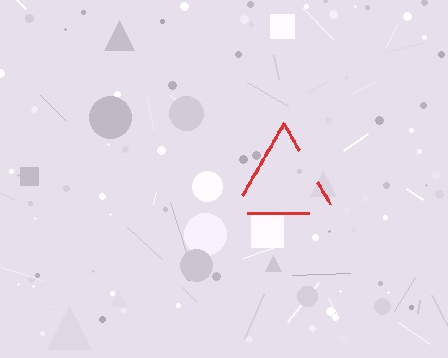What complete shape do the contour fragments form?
The contour fragments form a triangle.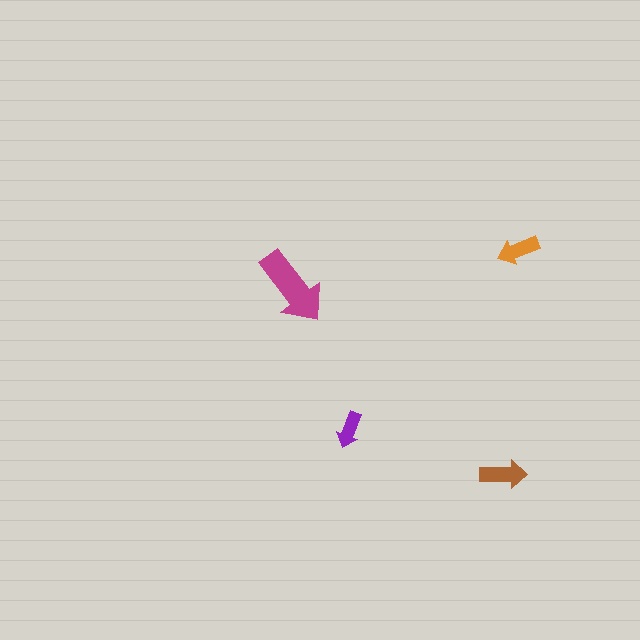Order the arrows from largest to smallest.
the magenta one, the brown one, the orange one, the purple one.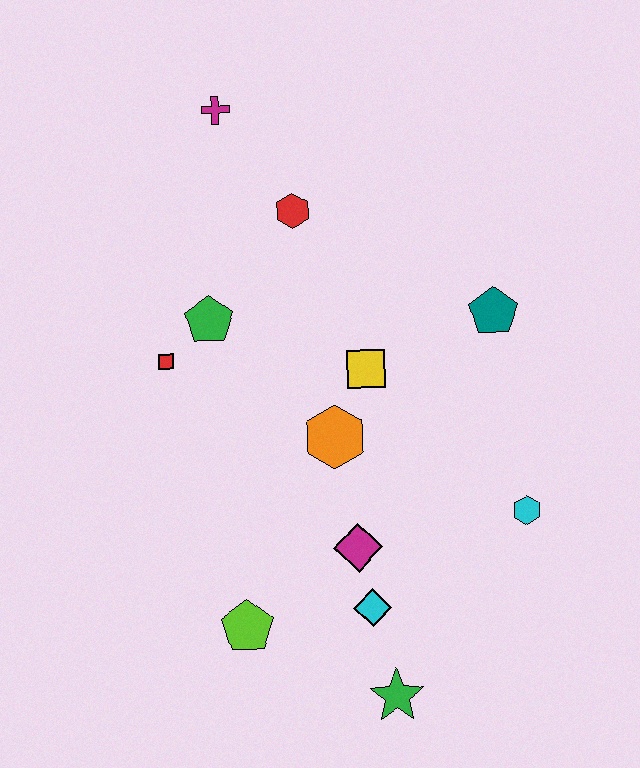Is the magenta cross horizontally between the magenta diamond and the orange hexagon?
No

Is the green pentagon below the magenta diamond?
No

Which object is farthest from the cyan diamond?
The magenta cross is farthest from the cyan diamond.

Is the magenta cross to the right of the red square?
Yes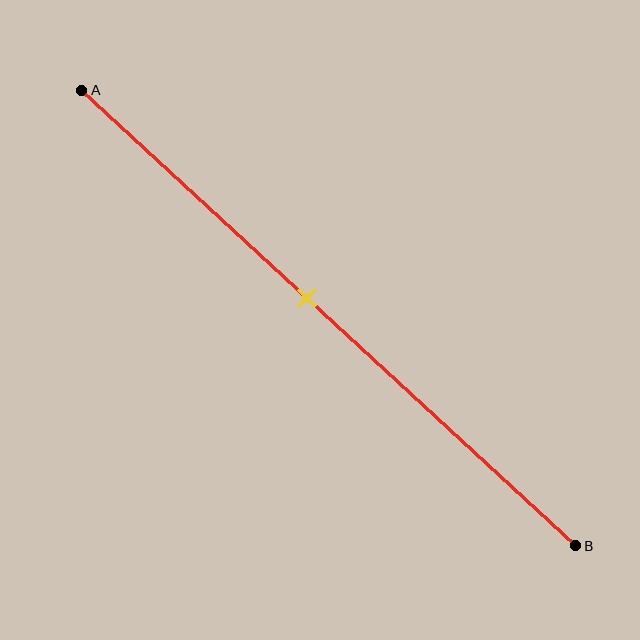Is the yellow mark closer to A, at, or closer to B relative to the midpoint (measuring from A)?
The yellow mark is closer to point A than the midpoint of segment AB.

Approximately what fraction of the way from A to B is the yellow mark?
The yellow mark is approximately 45% of the way from A to B.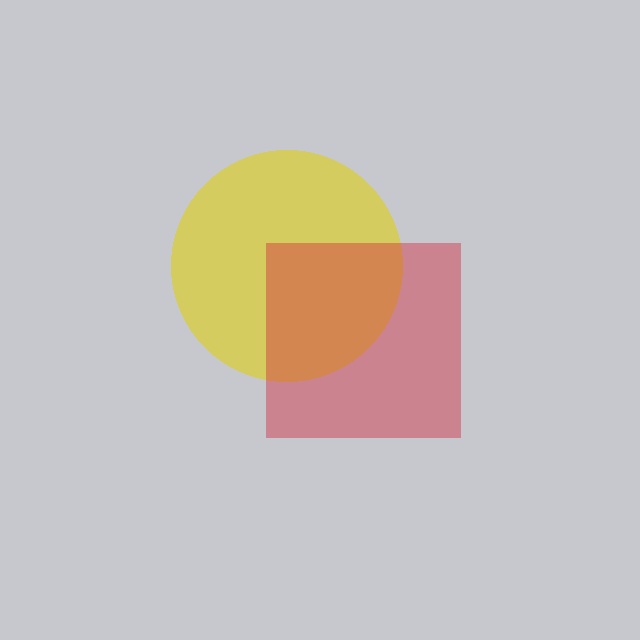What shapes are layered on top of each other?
The layered shapes are: a yellow circle, a red square.